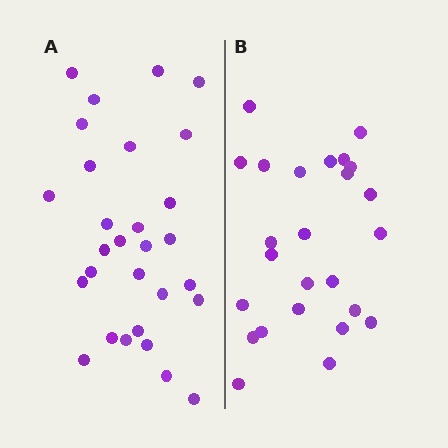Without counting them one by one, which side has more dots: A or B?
Region A (the left region) has more dots.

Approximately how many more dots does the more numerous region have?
Region A has about 4 more dots than region B.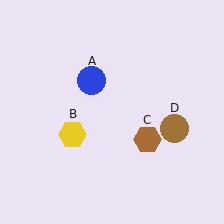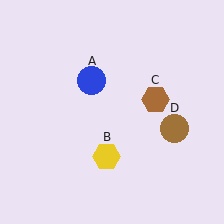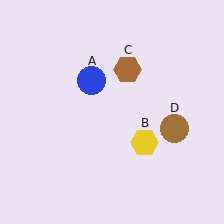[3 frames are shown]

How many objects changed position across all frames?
2 objects changed position: yellow hexagon (object B), brown hexagon (object C).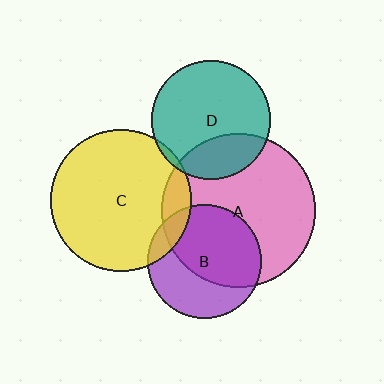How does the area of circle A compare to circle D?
Approximately 1.7 times.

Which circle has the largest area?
Circle A (pink).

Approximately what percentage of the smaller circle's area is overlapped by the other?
Approximately 5%.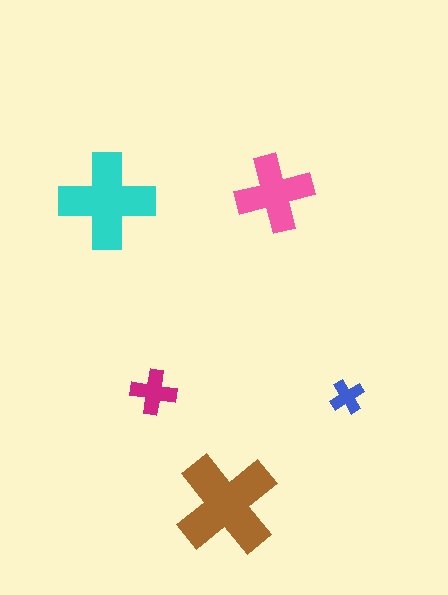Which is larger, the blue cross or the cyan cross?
The cyan one.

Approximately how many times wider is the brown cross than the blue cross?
About 3 times wider.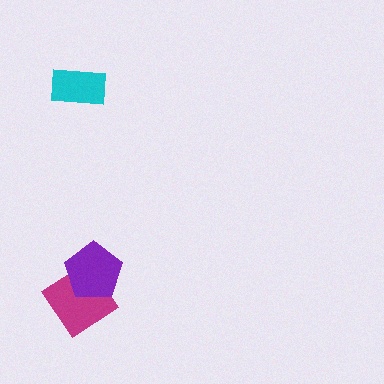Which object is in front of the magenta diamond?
The purple pentagon is in front of the magenta diamond.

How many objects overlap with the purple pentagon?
1 object overlaps with the purple pentagon.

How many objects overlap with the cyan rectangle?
0 objects overlap with the cyan rectangle.